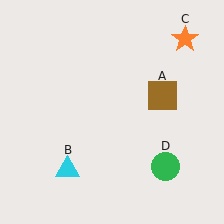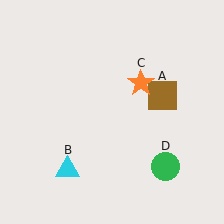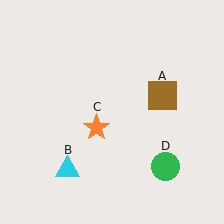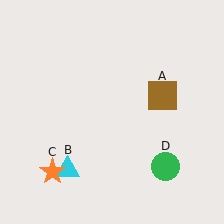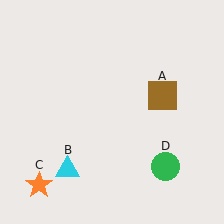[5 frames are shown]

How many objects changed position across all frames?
1 object changed position: orange star (object C).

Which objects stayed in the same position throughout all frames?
Brown square (object A) and cyan triangle (object B) and green circle (object D) remained stationary.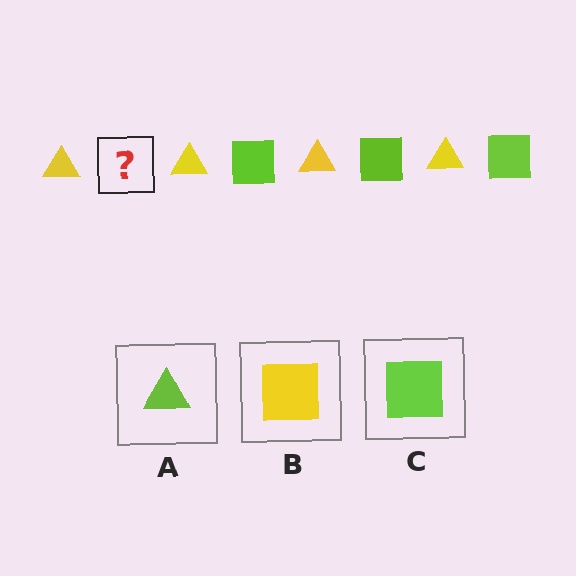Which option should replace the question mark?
Option C.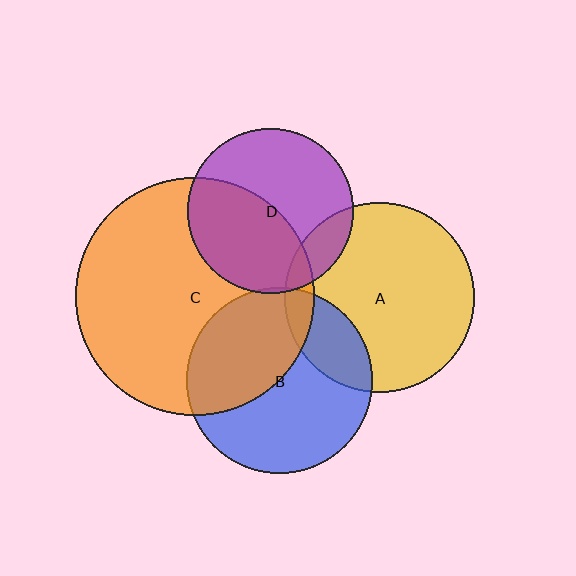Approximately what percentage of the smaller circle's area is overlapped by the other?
Approximately 45%.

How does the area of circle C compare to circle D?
Approximately 2.1 times.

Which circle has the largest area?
Circle C (orange).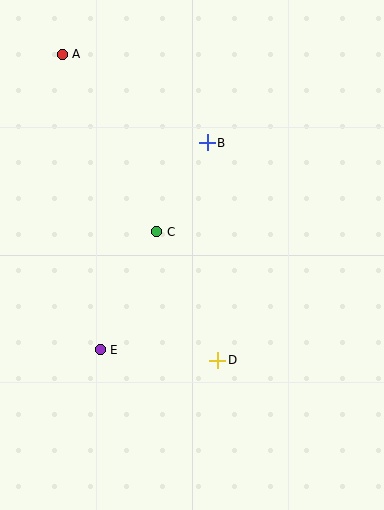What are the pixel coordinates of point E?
Point E is at (100, 350).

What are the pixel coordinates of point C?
Point C is at (157, 232).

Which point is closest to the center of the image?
Point C at (157, 232) is closest to the center.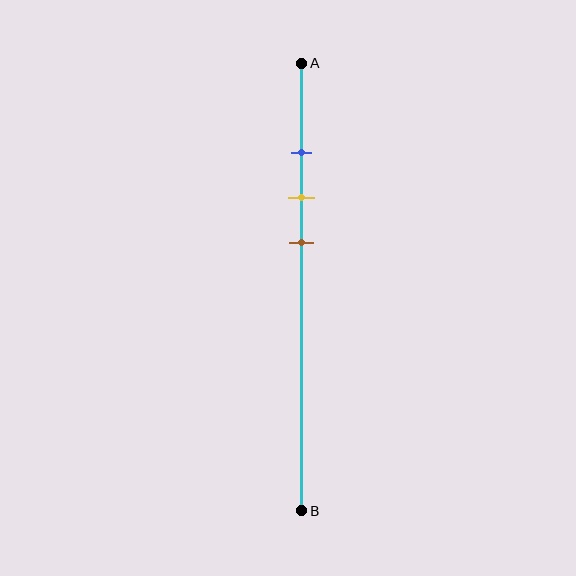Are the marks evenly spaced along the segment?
Yes, the marks are approximately evenly spaced.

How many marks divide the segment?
There are 3 marks dividing the segment.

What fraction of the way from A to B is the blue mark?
The blue mark is approximately 20% (0.2) of the way from A to B.